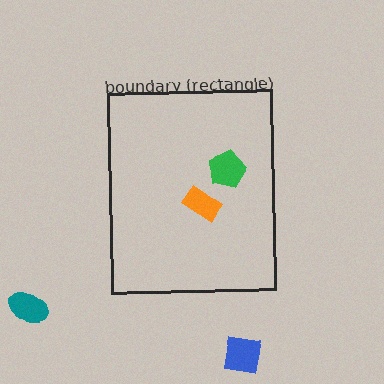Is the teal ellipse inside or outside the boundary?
Outside.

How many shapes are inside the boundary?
2 inside, 2 outside.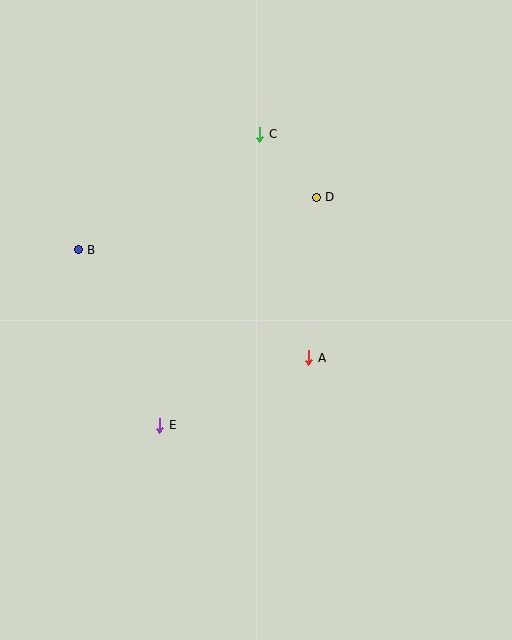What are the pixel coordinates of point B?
Point B is at (78, 250).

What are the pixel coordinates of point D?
Point D is at (316, 197).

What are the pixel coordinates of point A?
Point A is at (309, 358).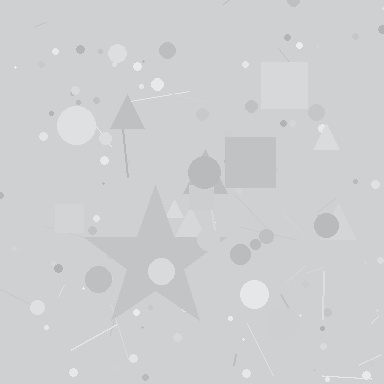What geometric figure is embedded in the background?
A star is embedded in the background.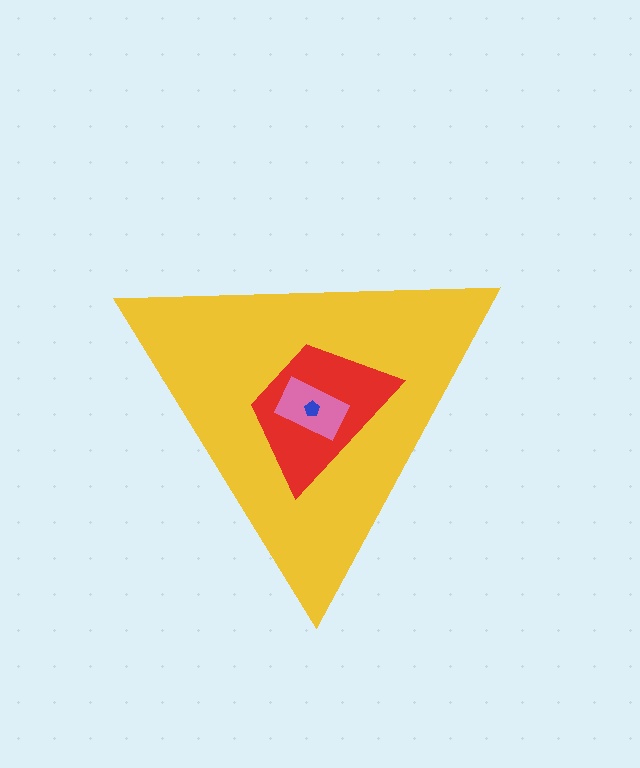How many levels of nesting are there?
4.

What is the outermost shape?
The yellow triangle.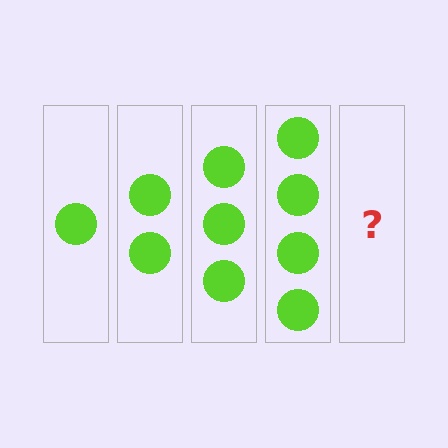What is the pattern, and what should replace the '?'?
The pattern is that each step adds one more circle. The '?' should be 5 circles.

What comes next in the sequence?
The next element should be 5 circles.